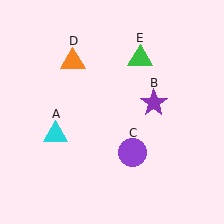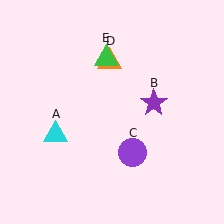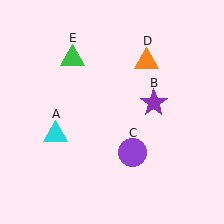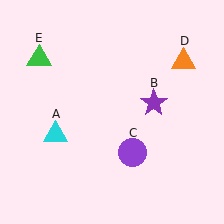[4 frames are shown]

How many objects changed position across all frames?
2 objects changed position: orange triangle (object D), green triangle (object E).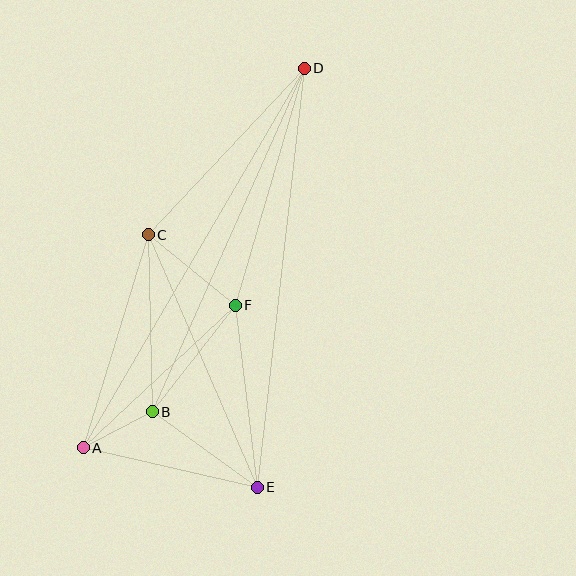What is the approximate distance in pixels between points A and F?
The distance between A and F is approximately 209 pixels.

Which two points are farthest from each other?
Points A and D are farthest from each other.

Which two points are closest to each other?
Points A and B are closest to each other.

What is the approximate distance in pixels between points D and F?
The distance between D and F is approximately 247 pixels.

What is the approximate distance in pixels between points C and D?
The distance between C and D is approximately 228 pixels.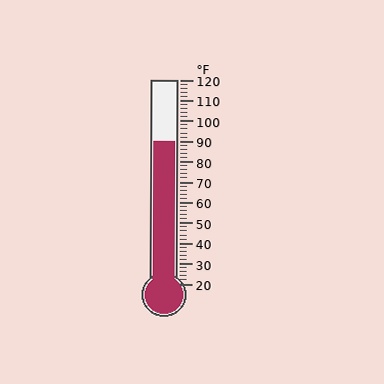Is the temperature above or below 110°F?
The temperature is below 110°F.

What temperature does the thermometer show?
The thermometer shows approximately 90°F.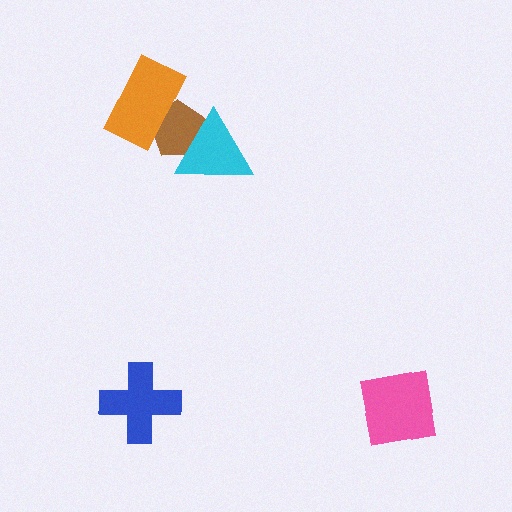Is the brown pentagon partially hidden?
Yes, it is partially covered by another shape.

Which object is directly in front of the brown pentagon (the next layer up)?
The orange rectangle is directly in front of the brown pentagon.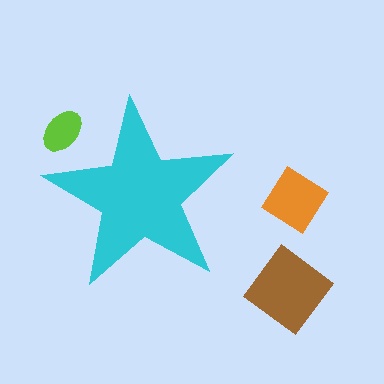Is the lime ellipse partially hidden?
Yes, the lime ellipse is partially hidden behind the cyan star.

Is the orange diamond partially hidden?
No, the orange diamond is fully visible.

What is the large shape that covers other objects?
A cyan star.